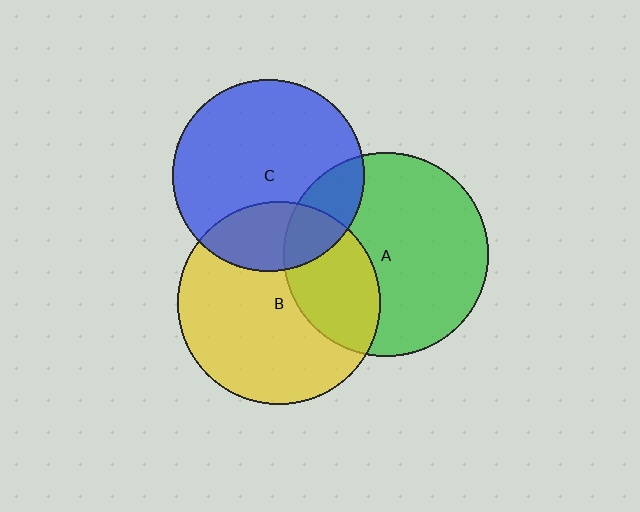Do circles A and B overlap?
Yes.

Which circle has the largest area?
Circle A (green).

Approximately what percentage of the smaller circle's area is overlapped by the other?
Approximately 30%.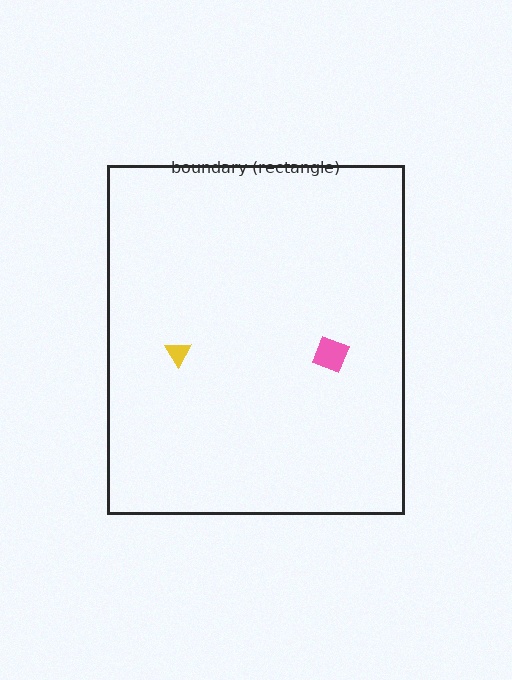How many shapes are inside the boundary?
2 inside, 0 outside.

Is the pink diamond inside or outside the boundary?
Inside.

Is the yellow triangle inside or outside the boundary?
Inside.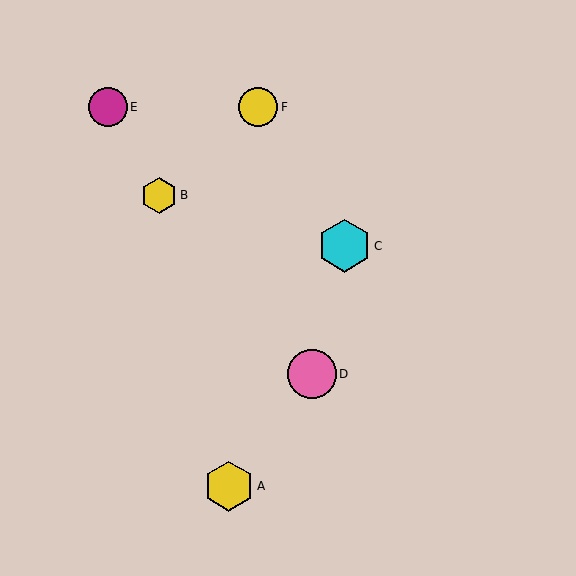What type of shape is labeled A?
Shape A is a yellow hexagon.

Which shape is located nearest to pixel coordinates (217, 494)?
The yellow hexagon (labeled A) at (229, 486) is nearest to that location.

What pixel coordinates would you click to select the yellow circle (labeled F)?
Click at (258, 107) to select the yellow circle F.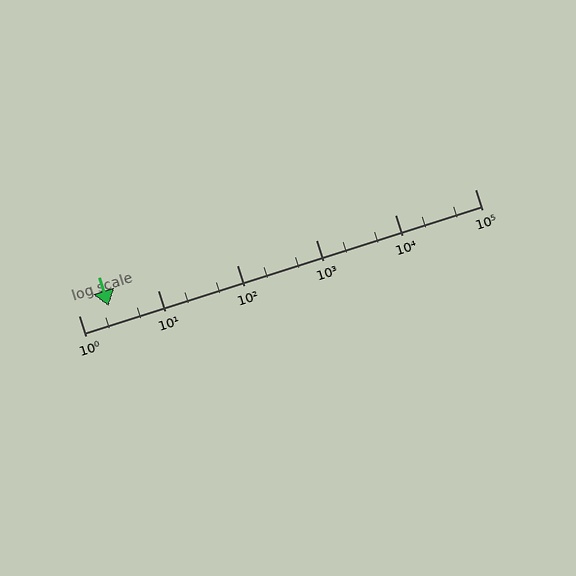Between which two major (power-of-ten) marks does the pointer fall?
The pointer is between 1 and 10.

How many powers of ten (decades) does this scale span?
The scale spans 5 decades, from 1 to 100000.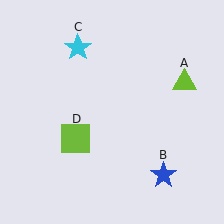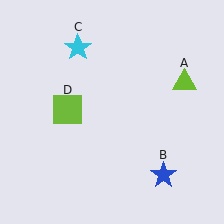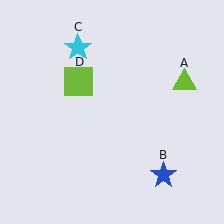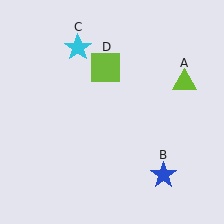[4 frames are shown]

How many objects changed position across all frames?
1 object changed position: lime square (object D).